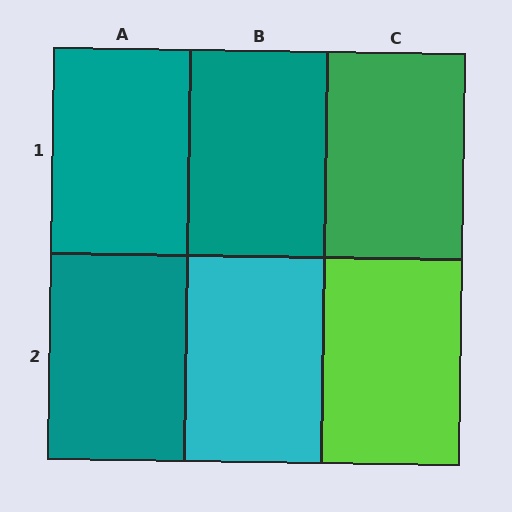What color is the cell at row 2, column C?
Lime.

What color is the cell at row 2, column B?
Cyan.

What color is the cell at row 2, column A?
Teal.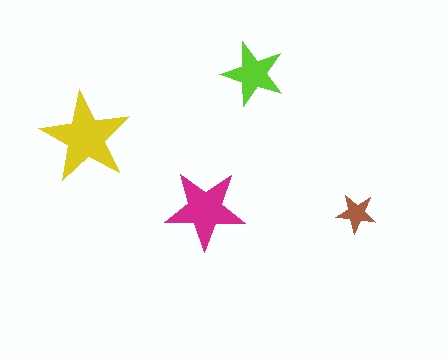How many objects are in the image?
There are 4 objects in the image.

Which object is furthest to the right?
The brown star is rightmost.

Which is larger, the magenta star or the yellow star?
The yellow one.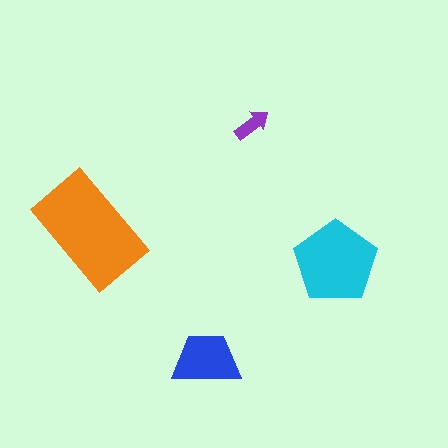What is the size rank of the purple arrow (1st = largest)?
4th.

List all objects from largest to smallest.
The orange rectangle, the cyan pentagon, the blue trapezoid, the purple arrow.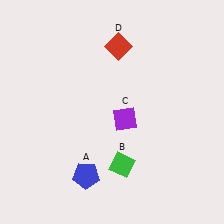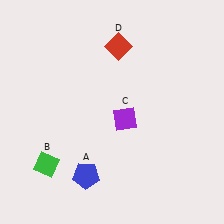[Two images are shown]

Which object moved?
The green diamond (B) moved left.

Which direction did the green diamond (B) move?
The green diamond (B) moved left.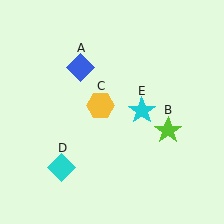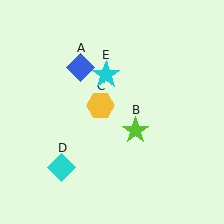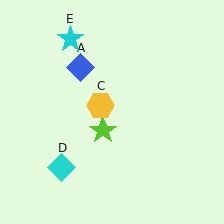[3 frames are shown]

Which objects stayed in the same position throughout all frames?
Blue diamond (object A) and yellow hexagon (object C) and cyan diamond (object D) remained stationary.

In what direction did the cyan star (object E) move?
The cyan star (object E) moved up and to the left.